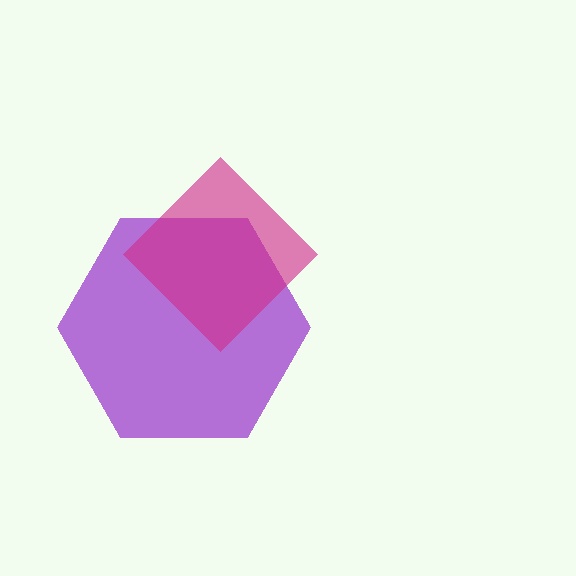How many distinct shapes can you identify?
There are 2 distinct shapes: a purple hexagon, a magenta diamond.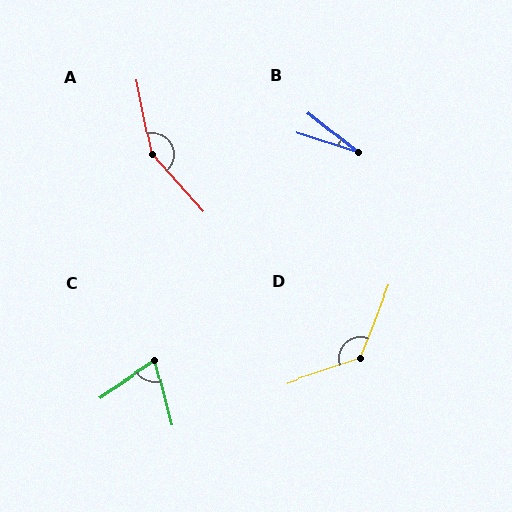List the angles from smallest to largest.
B (21°), C (72°), D (130°), A (149°).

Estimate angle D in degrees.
Approximately 130 degrees.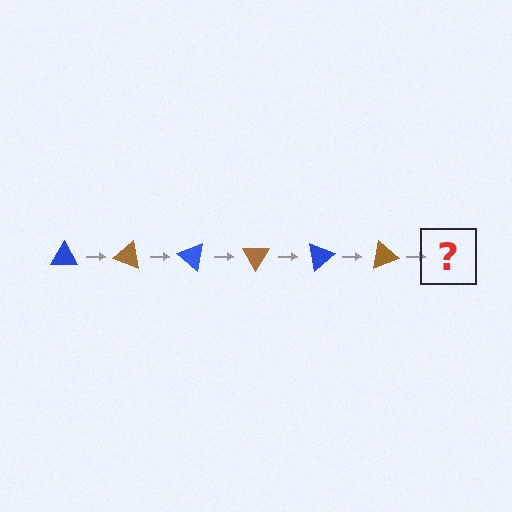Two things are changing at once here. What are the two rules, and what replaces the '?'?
The two rules are that it rotates 20 degrees each step and the color cycles through blue and brown. The '?' should be a blue triangle, rotated 120 degrees from the start.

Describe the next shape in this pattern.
It should be a blue triangle, rotated 120 degrees from the start.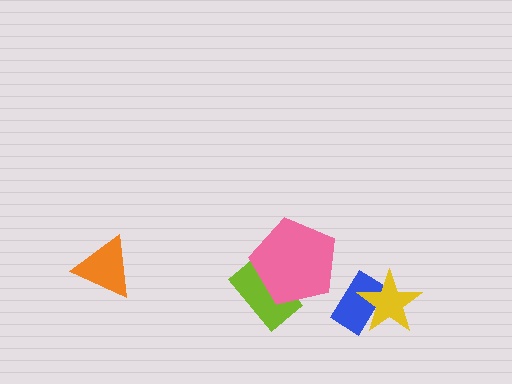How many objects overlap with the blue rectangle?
1 object overlaps with the blue rectangle.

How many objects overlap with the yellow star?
1 object overlaps with the yellow star.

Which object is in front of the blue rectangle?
The yellow star is in front of the blue rectangle.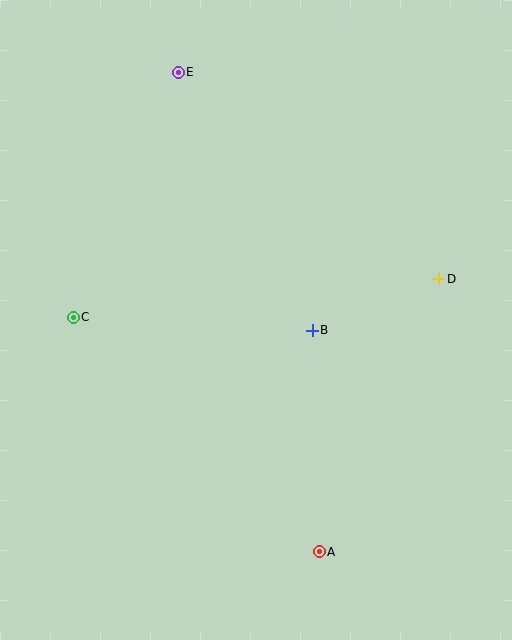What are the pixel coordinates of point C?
Point C is at (73, 317).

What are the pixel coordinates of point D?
Point D is at (439, 279).